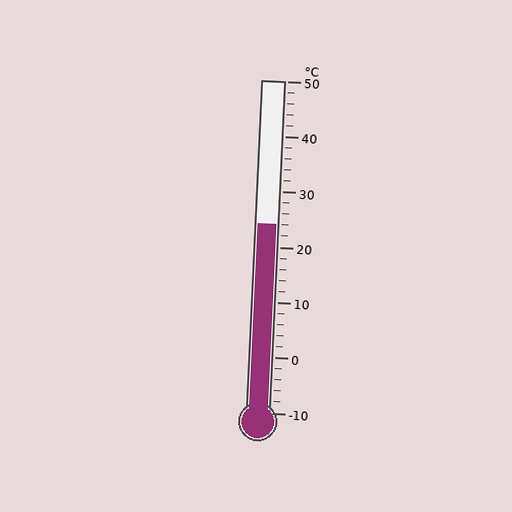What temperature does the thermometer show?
The thermometer shows approximately 24°C.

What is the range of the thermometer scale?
The thermometer scale ranges from -10°C to 50°C.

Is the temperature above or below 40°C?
The temperature is below 40°C.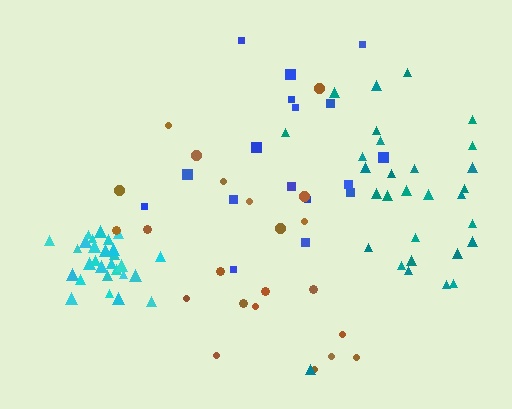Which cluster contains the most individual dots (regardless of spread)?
Teal (30).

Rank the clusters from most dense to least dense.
cyan, teal, brown, blue.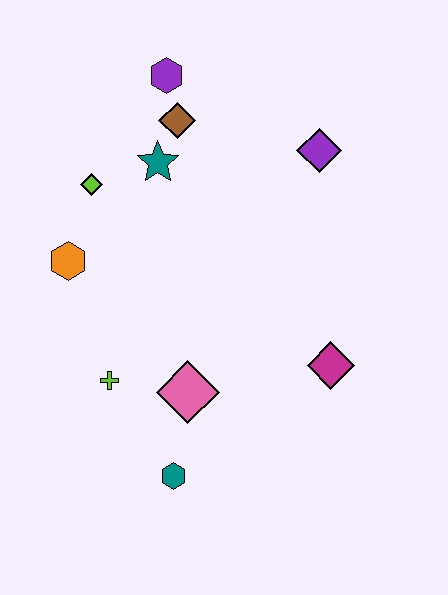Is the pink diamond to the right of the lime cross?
Yes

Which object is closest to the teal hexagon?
The pink diamond is closest to the teal hexagon.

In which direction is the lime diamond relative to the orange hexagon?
The lime diamond is above the orange hexagon.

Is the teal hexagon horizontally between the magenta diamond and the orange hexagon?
Yes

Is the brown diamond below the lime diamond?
No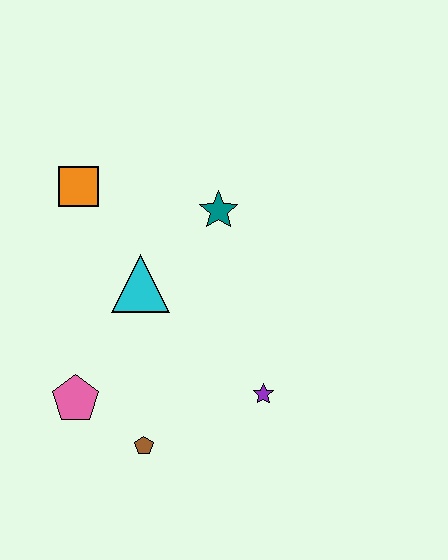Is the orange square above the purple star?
Yes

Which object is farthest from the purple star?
The orange square is farthest from the purple star.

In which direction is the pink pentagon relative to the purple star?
The pink pentagon is to the left of the purple star.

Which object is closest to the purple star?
The brown pentagon is closest to the purple star.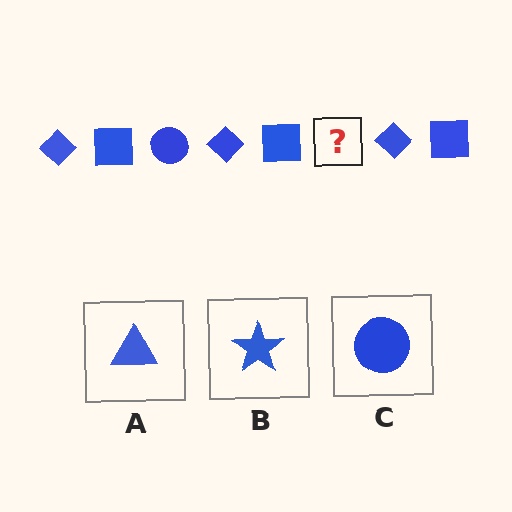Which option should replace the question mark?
Option C.